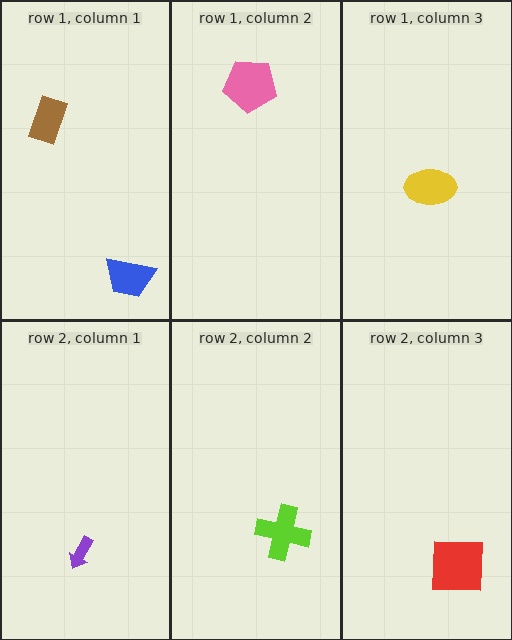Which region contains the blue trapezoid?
The row 1, column 1 region.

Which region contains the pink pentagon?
The row 1, column 2 region.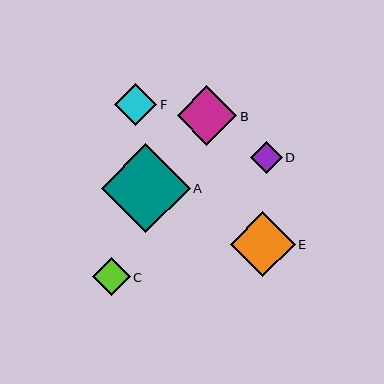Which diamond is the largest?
Diamond A is the largest with a size of approximately 89 pixels.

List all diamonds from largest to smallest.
From largest to smallest: A, E, B, F, C, D.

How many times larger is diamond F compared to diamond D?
Diamond F is approximately 1.3 times the size of diamond D.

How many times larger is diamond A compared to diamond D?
Diamond A is approximately 2.8 times the size of diamond D.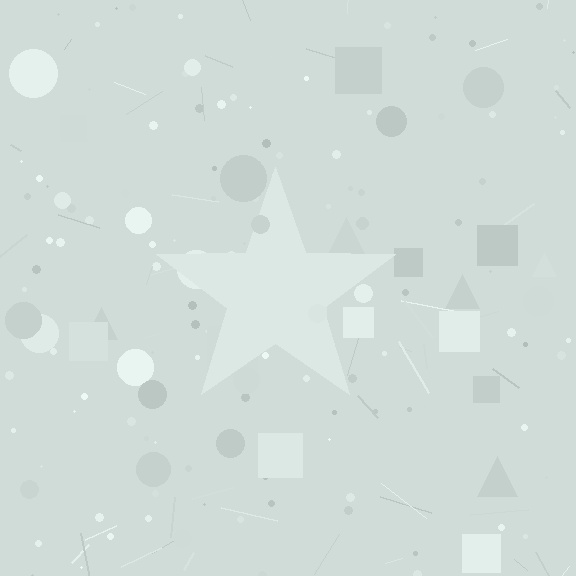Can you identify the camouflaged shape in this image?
The camouflaged shape is a star.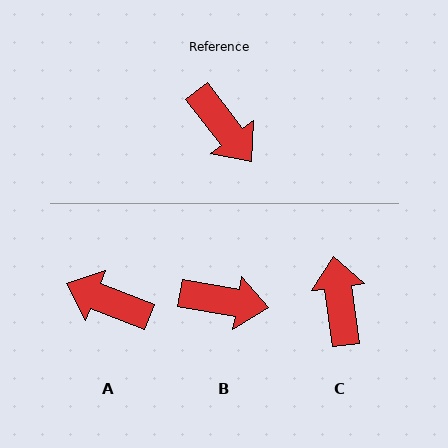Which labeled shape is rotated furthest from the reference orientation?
C, about 150 degrees away.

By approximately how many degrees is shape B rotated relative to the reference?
Approximately 43 degrees counter-clockwise.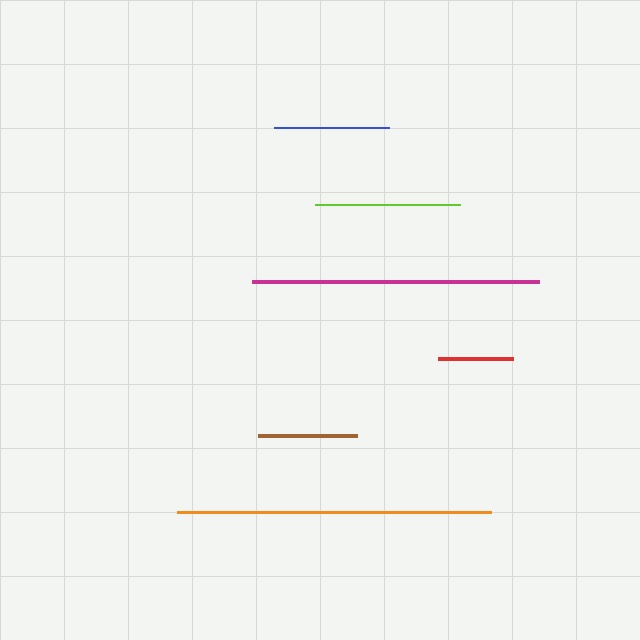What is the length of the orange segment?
The orange segment is approximately 314 pixels long.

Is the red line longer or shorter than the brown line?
The brown line is longer than the red line.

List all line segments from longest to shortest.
From longest to shortest: orange, magenta, lime, blue, brown, red.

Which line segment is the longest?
The orange line is the longest at approximately 314 pixels.